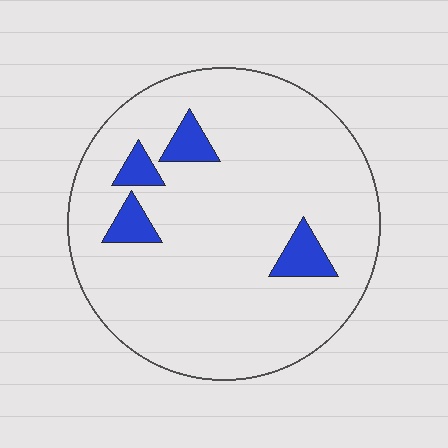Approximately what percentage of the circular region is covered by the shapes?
Approximately 10%.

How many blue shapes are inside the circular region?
4.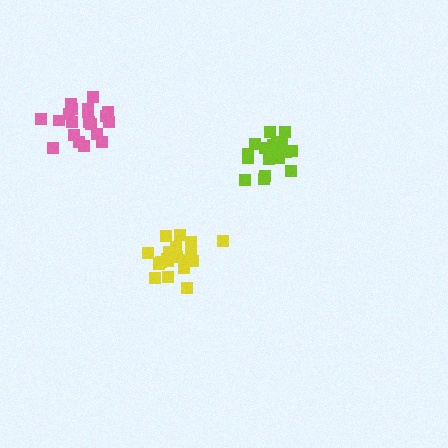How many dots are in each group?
Group 1: 20 dots, Group 2: 19 dots, Group 3: 21 dots (60 total).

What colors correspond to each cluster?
The clusters are colored: yellow, lime, pink.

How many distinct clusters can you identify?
There are 3 distinct clusters.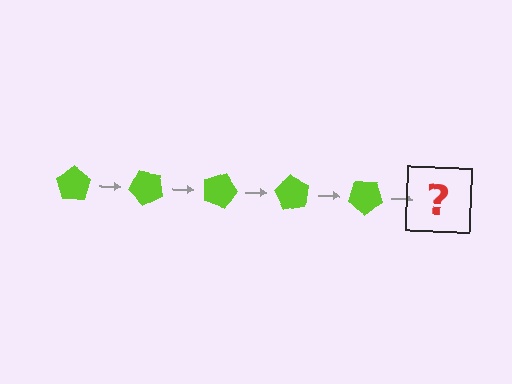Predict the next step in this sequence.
The next step is a lime pentagon rotated 225 degrees.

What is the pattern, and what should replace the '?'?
The pattern is that the pentagon rotates 45 degrees each step. The '?' should be a lime pentagon rotated 225 degrees.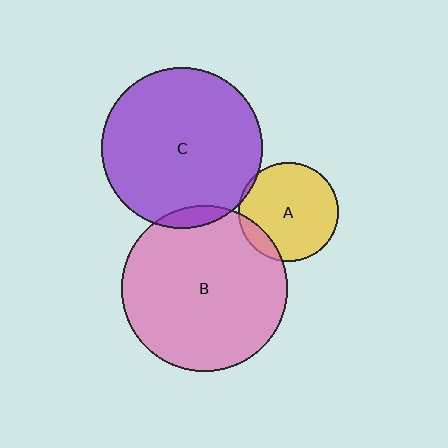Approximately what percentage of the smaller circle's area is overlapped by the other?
Approximately 5%.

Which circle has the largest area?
Circle B (pink).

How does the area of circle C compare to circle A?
Approximately 2.6 times.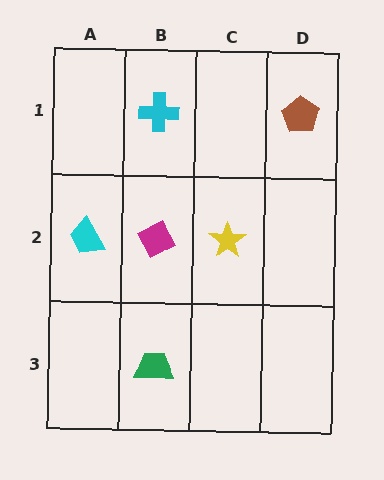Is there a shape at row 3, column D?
No, that cell is empty.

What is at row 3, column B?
A green trapezoid.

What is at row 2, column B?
A magenta diamond.